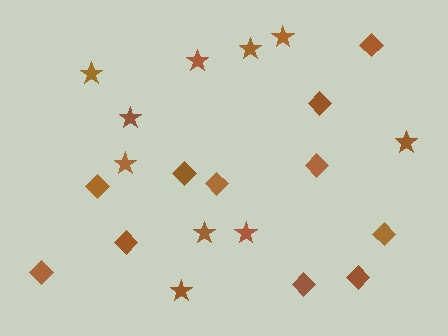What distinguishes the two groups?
There are 2 groups: one group of stars (10) and one group of diamonds (11).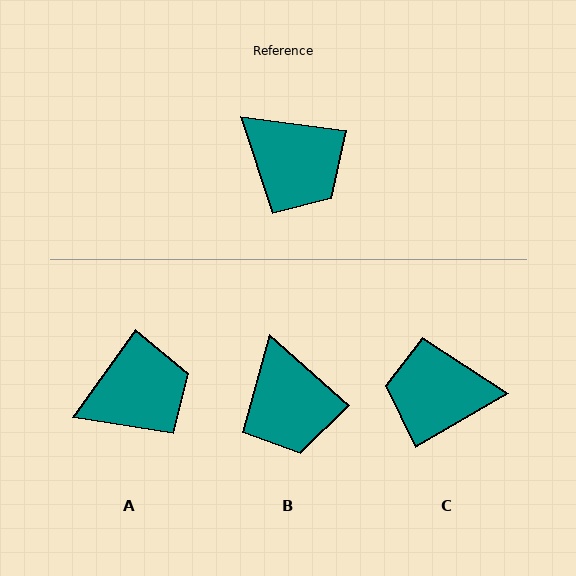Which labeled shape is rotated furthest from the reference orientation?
C, about 142 degrees away.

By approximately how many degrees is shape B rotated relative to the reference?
Approximately 34 degrees clockwise.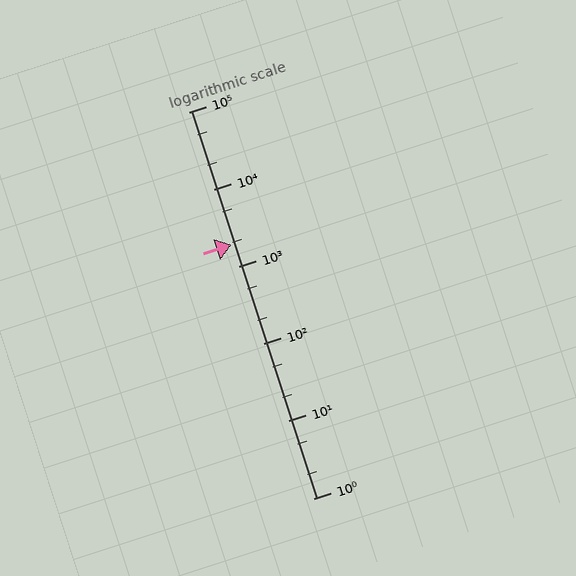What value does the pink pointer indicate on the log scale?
The pointer indicates approximately 1900.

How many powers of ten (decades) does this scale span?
The scale spans 5 decades, from 1 to 100000.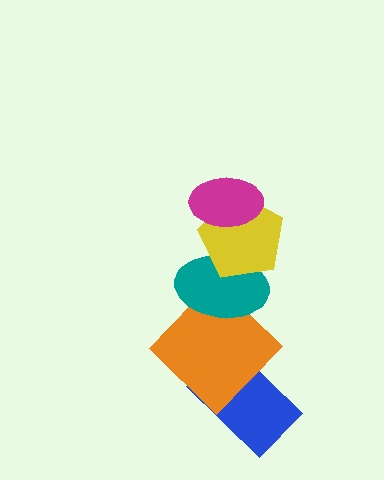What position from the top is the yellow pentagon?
The yellow pentagon is 2nd from the top.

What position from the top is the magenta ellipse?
The magenta ellipse is 1st from the top.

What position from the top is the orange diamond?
The orange diamond is 4th from the top.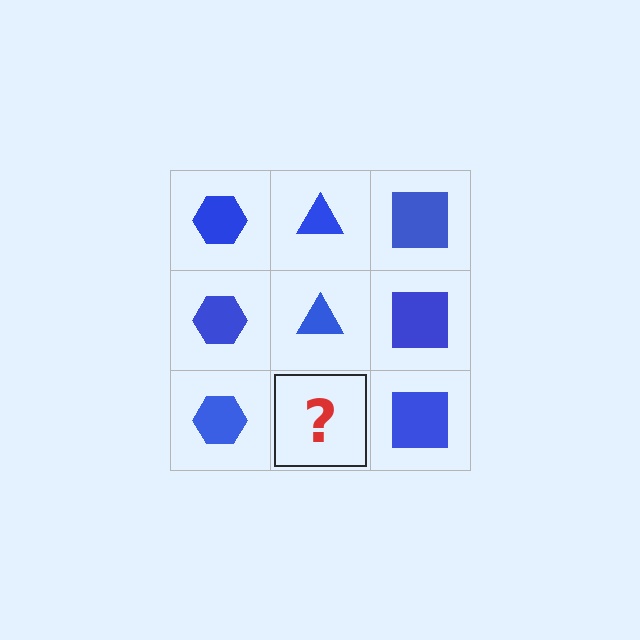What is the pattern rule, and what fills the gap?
The rule is that each column has a consistent shape. The gap should be filled with a blue triangle.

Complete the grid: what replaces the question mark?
The question mark should be replaced with a blue triangle.